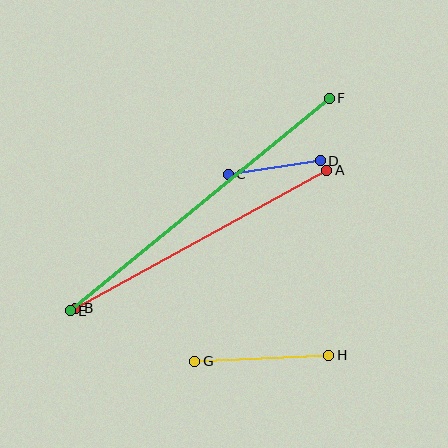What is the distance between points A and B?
The distance is approximately 287 pixels.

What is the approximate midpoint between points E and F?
The midpoint is at approximately (200, 204) pixels.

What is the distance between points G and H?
The distance is approximately 134 pixels.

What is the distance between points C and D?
The distance is approximately 93 pixels.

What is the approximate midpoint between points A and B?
The midpoint is at approximately (201, 239) pixels.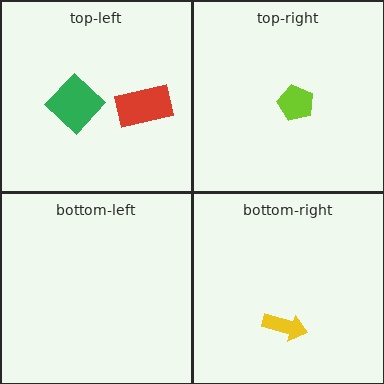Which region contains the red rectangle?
The top-left region.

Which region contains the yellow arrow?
The bottom-right region.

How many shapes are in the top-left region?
2.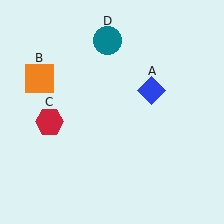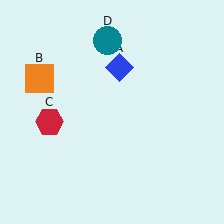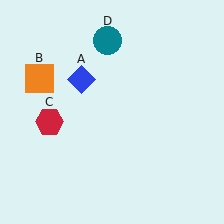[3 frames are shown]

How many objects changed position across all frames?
1 object changed position: blue diamond (object A).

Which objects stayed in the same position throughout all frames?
Orange square (object B) and red hexagon (object C) and teal circle (object D) remained stationary.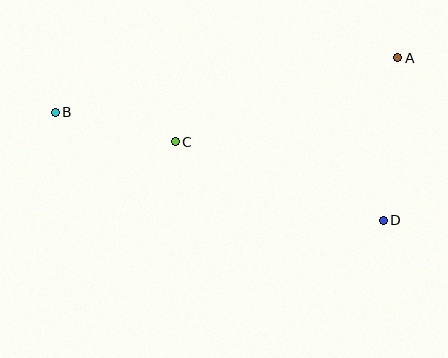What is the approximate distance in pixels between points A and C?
The distance between A and C is approximately 238 pixels.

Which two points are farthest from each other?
Points A and B are farthest from each other.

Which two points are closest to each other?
Points B and C are closest to each other.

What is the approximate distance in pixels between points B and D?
The distance between B and D is approximately 345 pixels.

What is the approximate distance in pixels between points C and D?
The distance between C and D is approximately 222 pixels.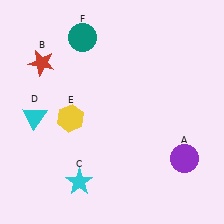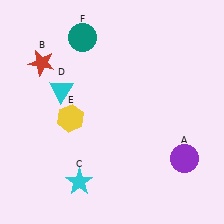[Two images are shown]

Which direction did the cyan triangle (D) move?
The cyan triangle (D) moved up.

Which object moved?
The cyan triangle (D) moved up.